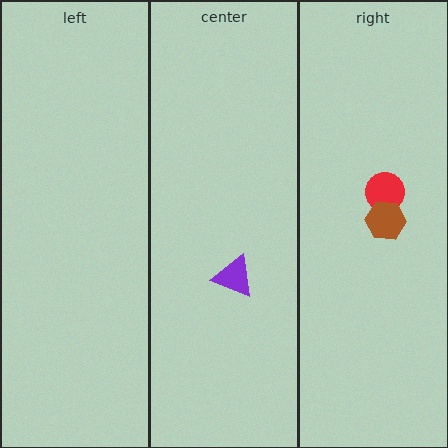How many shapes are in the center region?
1.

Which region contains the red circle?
The right region.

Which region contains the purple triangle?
The center region.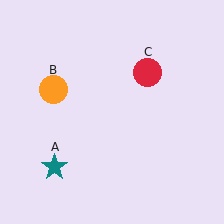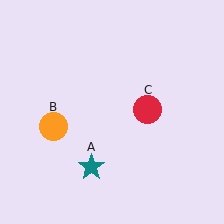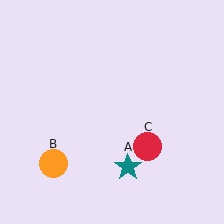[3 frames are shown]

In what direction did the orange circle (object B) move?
The orange circle (object B) moved down.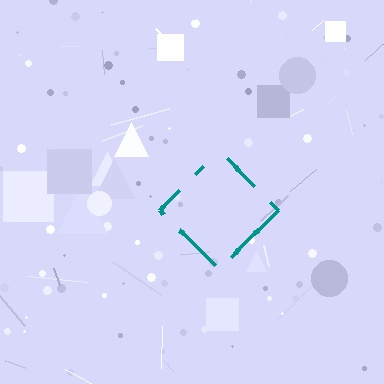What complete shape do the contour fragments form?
The contour fragments form a diamond.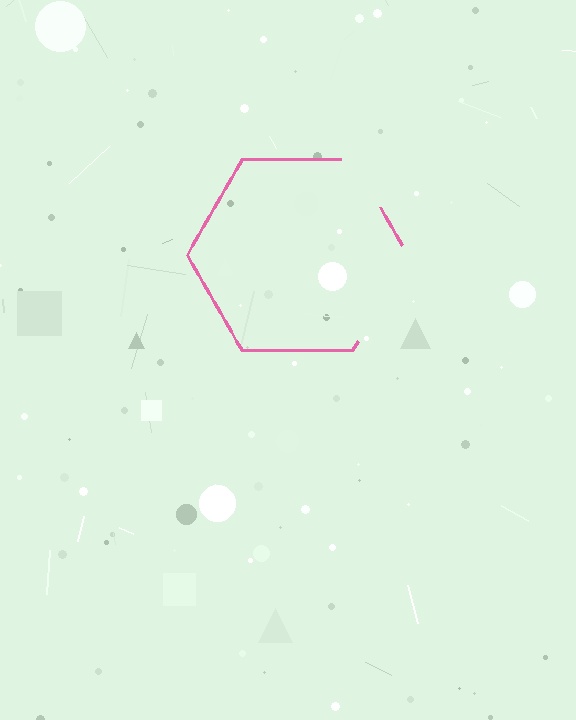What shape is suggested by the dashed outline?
The dashed outline suggests a hexagon.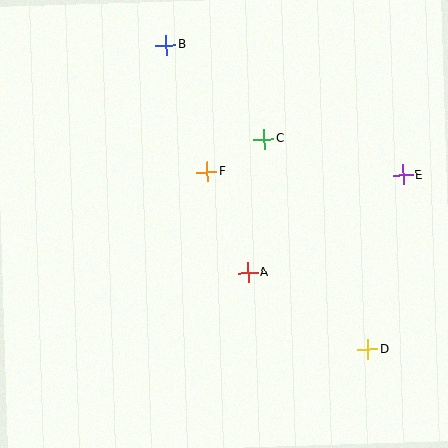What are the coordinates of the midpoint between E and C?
The midpoint between E and C is at (333, 157).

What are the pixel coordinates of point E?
Point E is at (403, 175).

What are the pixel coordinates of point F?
Point F is at (207, 172).